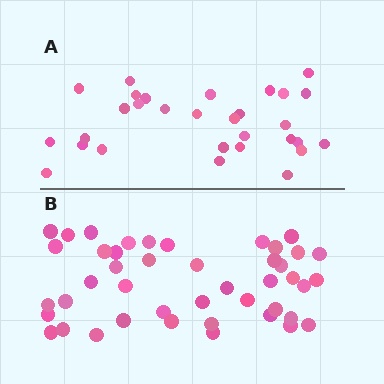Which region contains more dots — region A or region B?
Region B (the bottom region) has more dots.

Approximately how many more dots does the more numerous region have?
Region B has approximately 15 more dots than region A.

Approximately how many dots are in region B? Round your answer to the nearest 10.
About 40 dots. (The exact count is 44, which rounds to 40.)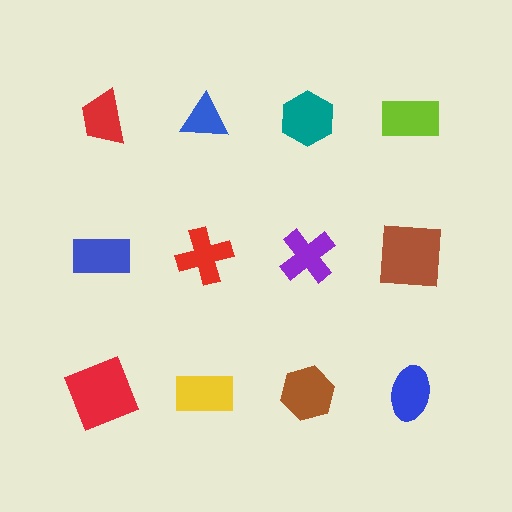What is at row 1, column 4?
A lime rectangle.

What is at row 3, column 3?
A brown hexagon.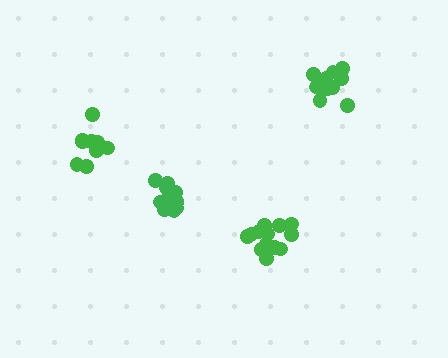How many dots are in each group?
Group 1: 9 dots, Group 2: 12 dots, Group 3: 13 dots, Group 4: 13 dots (47 total).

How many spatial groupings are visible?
There are 4 spatial groupings.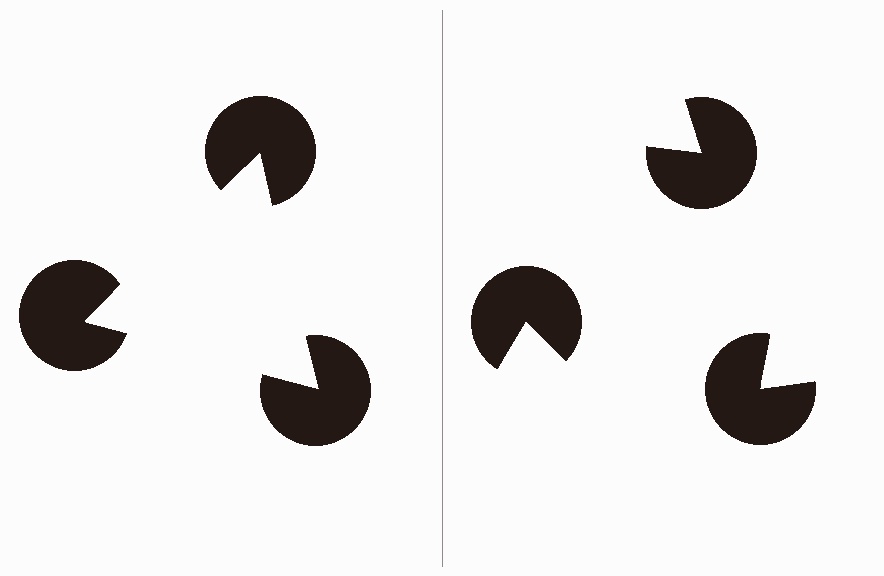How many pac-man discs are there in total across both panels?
6 — 3 on each side.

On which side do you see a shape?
An illusory triangle appears on the left side. On the right side the wedge cuts are rotated, so no coherent shape forms.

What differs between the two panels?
The pac-man discs are positioned identically on both sides; only the wedge orientations differ. On the left they align to a triangle; on the right they are misaligned.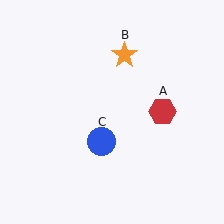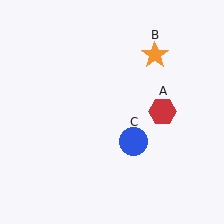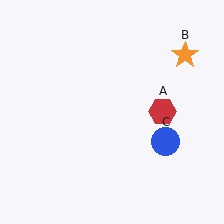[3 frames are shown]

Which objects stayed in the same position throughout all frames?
Red hexagon (object A) remained stationary.